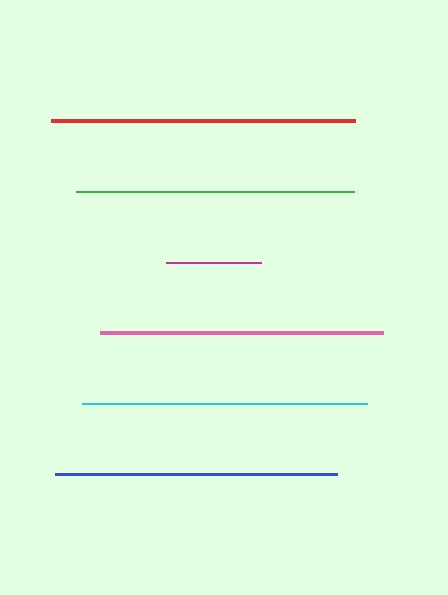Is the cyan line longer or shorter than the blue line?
The cyan line is longer than the blue line.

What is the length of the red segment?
The red segment is approximately 304 pixels long.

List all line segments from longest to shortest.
From longest to shortest: red, cyan, pink, blue, green, magenta.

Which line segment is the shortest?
The magenta line is the shortest at approximately 95 pixels.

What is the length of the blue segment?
The blue segment is approximately 282 pixels long.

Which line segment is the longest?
The red line is the longest at approximately 304 pixels.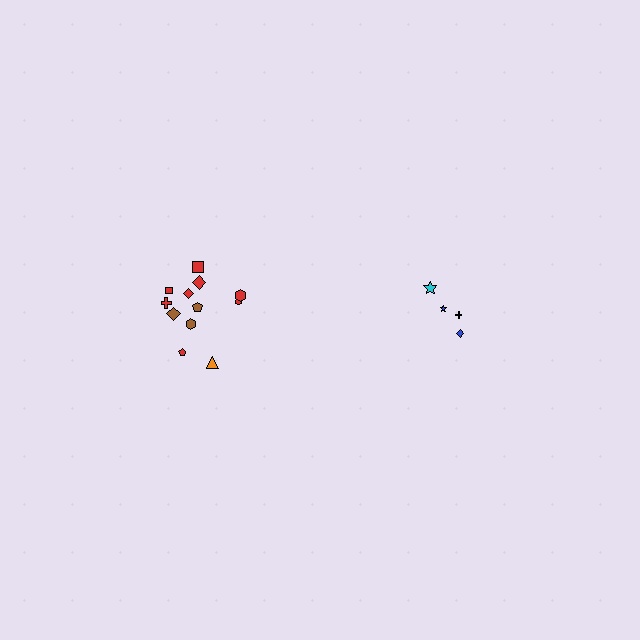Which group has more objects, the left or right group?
The left group.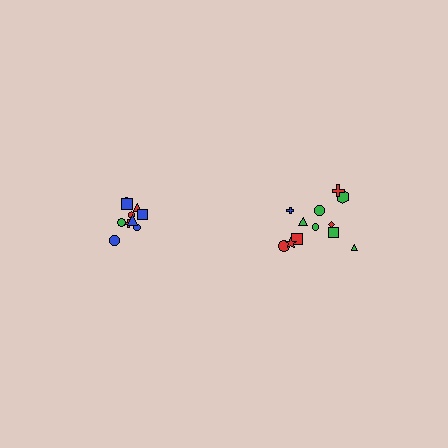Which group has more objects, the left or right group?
The right group.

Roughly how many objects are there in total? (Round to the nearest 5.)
Roughly 20 objects in total.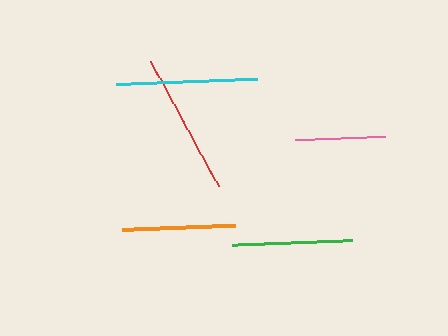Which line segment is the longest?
The red line is the longest at approximately 143 pixels.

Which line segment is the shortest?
The pink line is the shortest at approximately 89 pixels.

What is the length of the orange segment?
The orange segment is approximately 113 pixels long.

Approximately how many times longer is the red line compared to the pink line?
The red line is approximately 1.6 times the length of the pink line.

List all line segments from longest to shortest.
From longest to shortest: red, cyan, green, orange, pink.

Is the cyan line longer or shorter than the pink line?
The cyan line is longer than the pink line.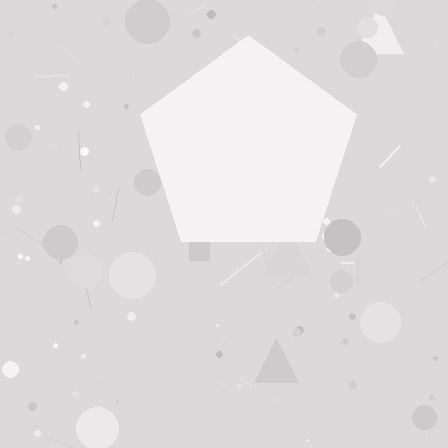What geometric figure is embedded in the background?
A pentagon is embedded in the background.